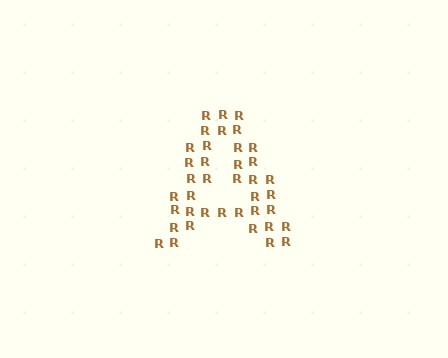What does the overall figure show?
The overall figure shows the letter A.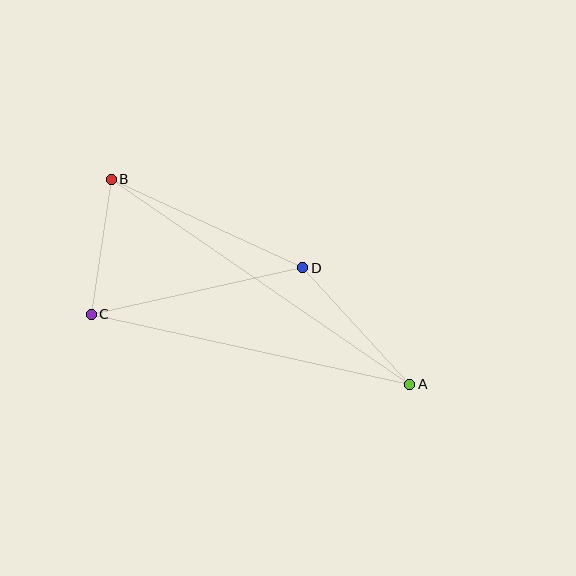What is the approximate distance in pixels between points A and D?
The distance between A and D is approximately 158 pixels.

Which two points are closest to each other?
Points B and C are closest to each other.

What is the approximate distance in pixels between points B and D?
The distance between B and D is approximately 211 pixels.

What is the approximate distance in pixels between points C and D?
The distance between C and D is approximately 216 pixels.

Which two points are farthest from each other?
Points A and B are farthest from each other.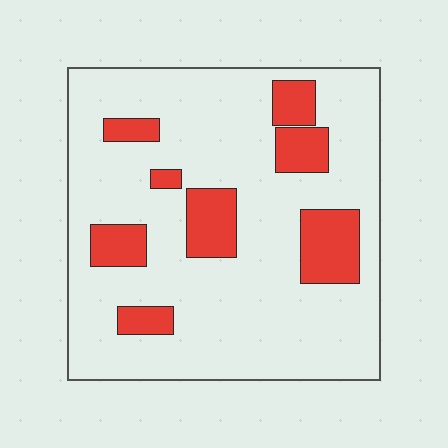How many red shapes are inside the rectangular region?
8.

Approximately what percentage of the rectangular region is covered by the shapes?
Approximately 20%.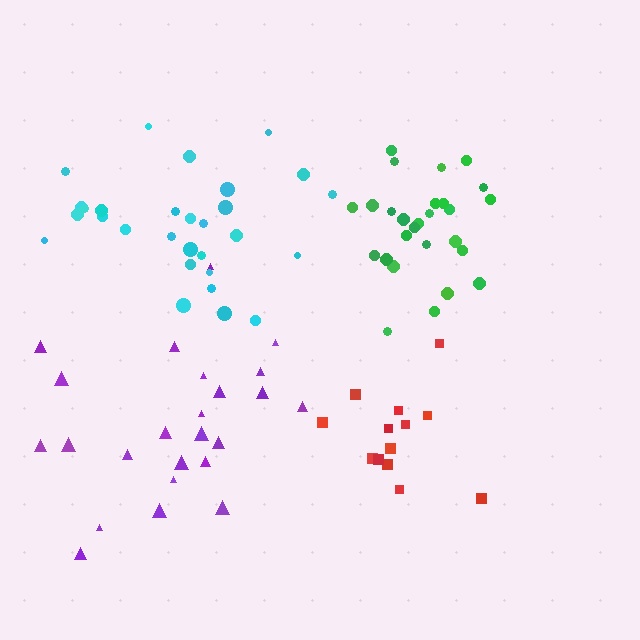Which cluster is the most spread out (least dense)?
Purple.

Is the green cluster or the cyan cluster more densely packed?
Green.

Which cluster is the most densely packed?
Green.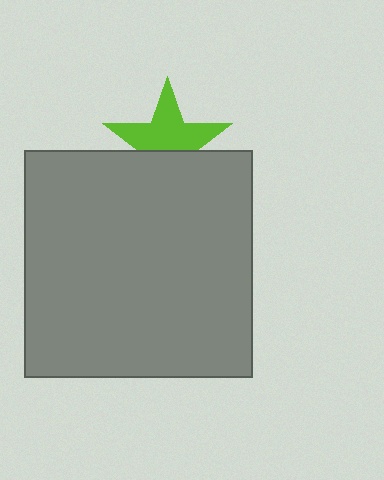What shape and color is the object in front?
The object in front is a gray square.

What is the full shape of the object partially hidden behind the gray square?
The partially hidden object is a lime star.